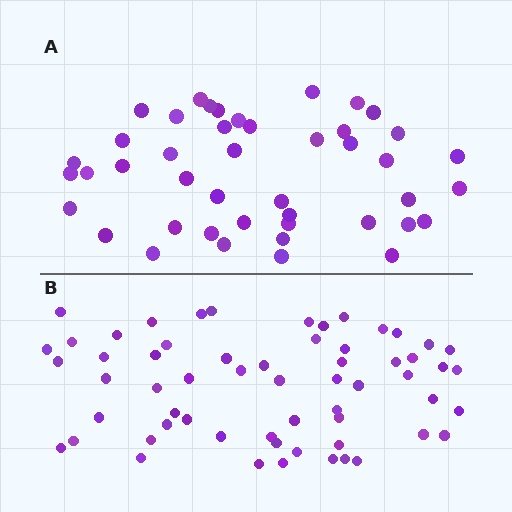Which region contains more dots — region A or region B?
Region B (the bottom region) has more dots.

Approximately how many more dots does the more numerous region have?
Region B has approximately 15 more dots than region A.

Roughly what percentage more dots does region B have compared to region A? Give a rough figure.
About 35% more.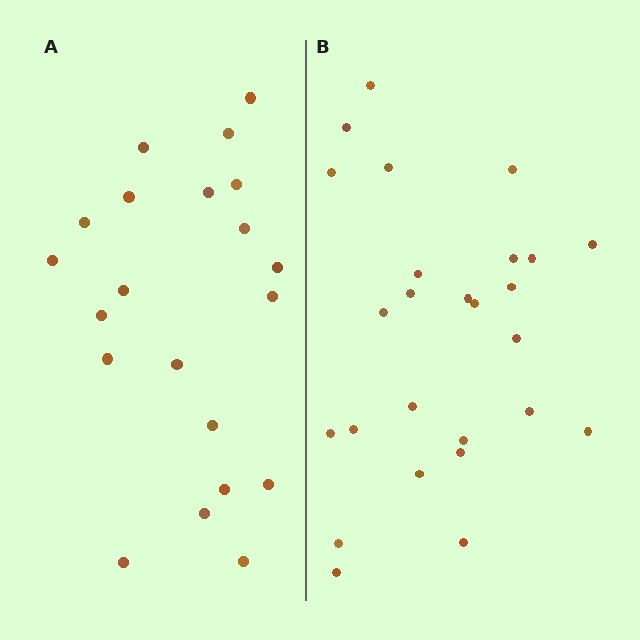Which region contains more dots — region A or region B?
Region B (the right region) has more dots.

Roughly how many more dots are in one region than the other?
Region B has about 5 more dots than region A.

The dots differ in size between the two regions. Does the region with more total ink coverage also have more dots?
No. Region A has more total ink coverage because its dots are larger, but region B actually contains more individual dots. Total area can be misleading — the number of items is what matters here.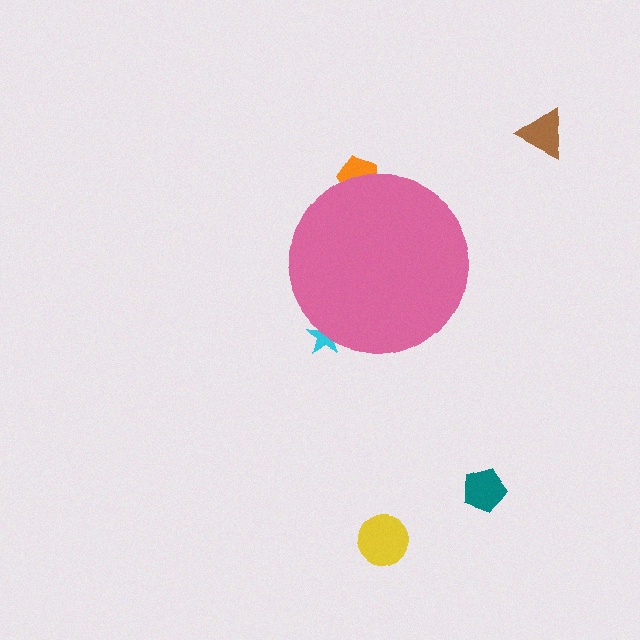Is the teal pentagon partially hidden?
No, the teal pentagon is fully visible.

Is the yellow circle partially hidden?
No, the yellow circle is fully visible.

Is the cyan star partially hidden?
Yes, the cyan star is partially hidden behind the pink circle.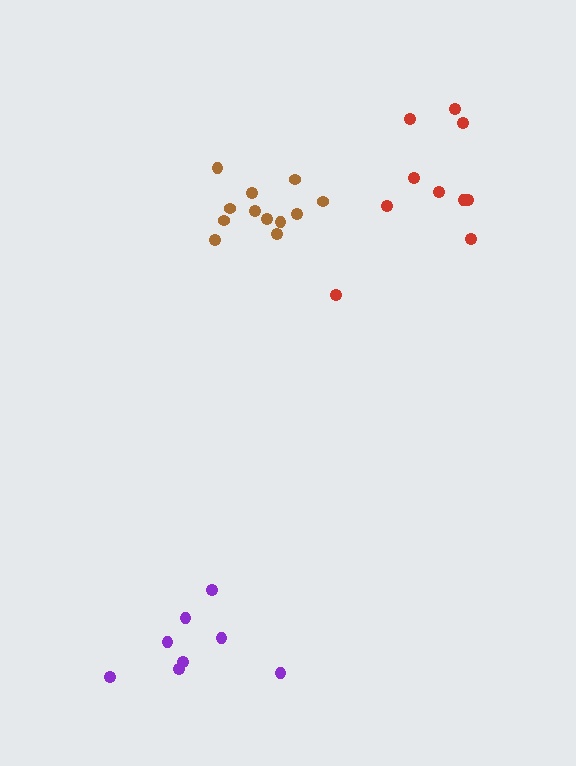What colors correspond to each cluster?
The clusters are colored: purple, red, brown.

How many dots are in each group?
Group 1: 8 dots, Group 2: 10 dots, Group 3: 12 dots (30 total).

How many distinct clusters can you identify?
There are 3 distinct clusters.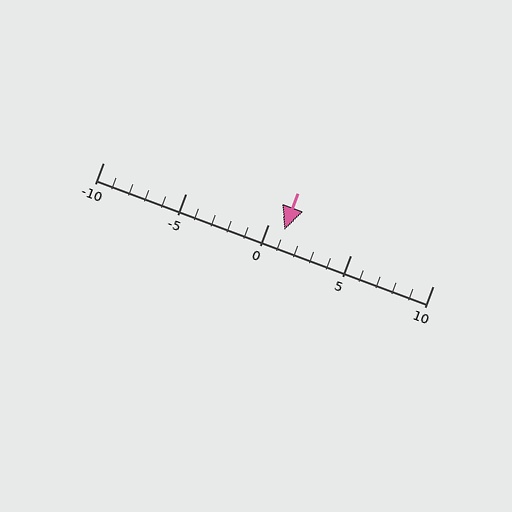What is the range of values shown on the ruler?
The ruler shows values from -10 to 10.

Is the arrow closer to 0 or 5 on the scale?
The arrow is closer to 0.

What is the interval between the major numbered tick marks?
The major tick marks are spaced 5 units apart.